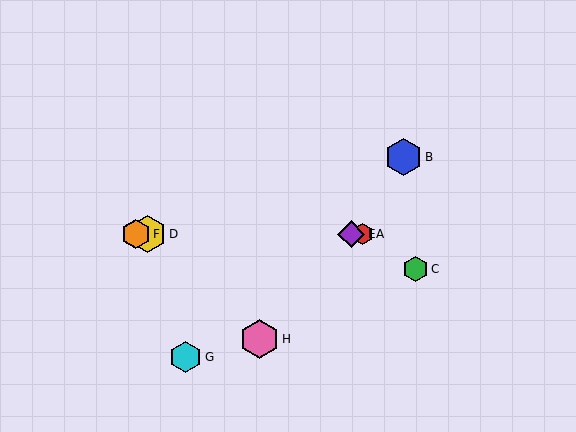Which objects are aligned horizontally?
Objects A, D, E, F are aligned horizontally.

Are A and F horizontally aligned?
Yes, both are at y≈234.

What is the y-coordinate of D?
Object D is at y≈234.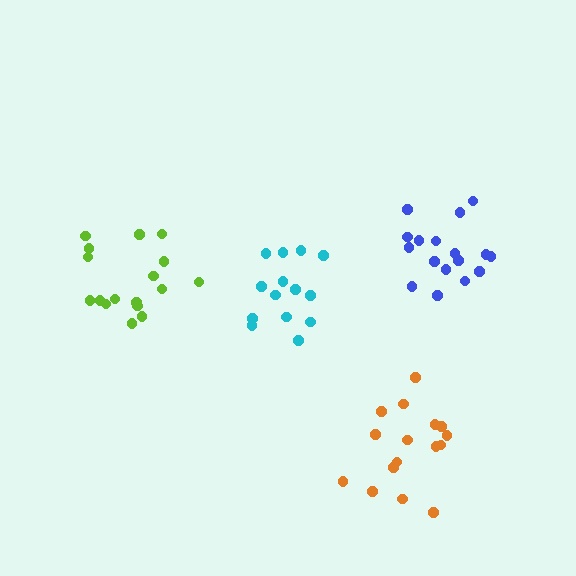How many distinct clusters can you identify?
There are 4 distinct clusters.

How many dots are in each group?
Group 1: 16 dots, Group 2: 15 dots, Group 3: 17 dots, Group 4: 17 dots (65 total).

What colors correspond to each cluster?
The clusters are colored: orange, cyan, lime, blue.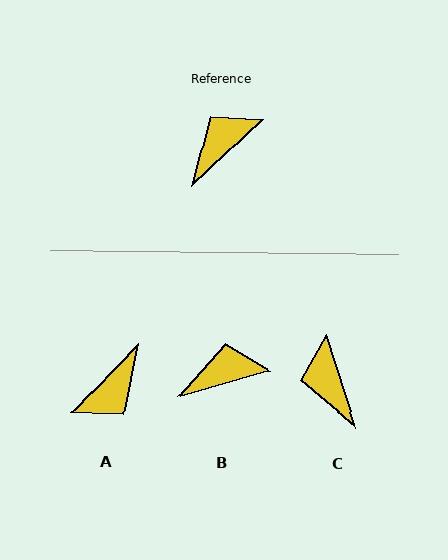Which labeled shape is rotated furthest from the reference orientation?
A, about 177 degrees away.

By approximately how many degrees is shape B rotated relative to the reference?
Approximately 27 degrees clockwise.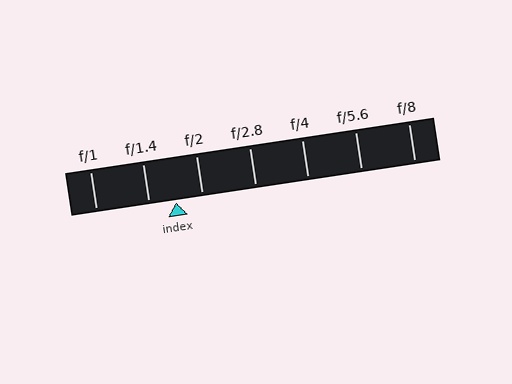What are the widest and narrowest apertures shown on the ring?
The widest aperture shown is f/1 and the narrowest is f/8.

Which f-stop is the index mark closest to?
The index mark is closest to f/2.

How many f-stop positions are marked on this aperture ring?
There are 7 f-stop positions marked.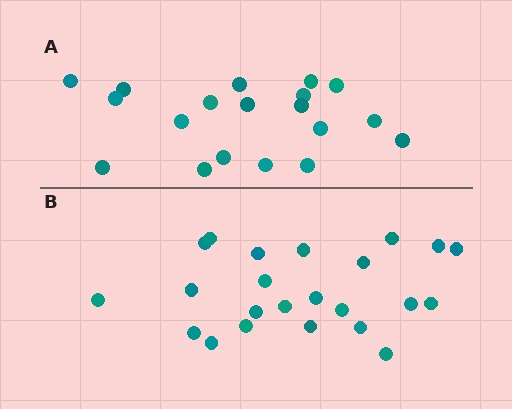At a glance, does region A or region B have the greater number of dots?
Region B (the bottom region) has more dots.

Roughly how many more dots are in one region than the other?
Region B has about 4 more dots than region A.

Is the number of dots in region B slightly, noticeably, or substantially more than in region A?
Region B has only slightly more — the two regions are fairly close. The ratio is roughly 1.2 to 1.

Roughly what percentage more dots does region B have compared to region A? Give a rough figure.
About 20% more.